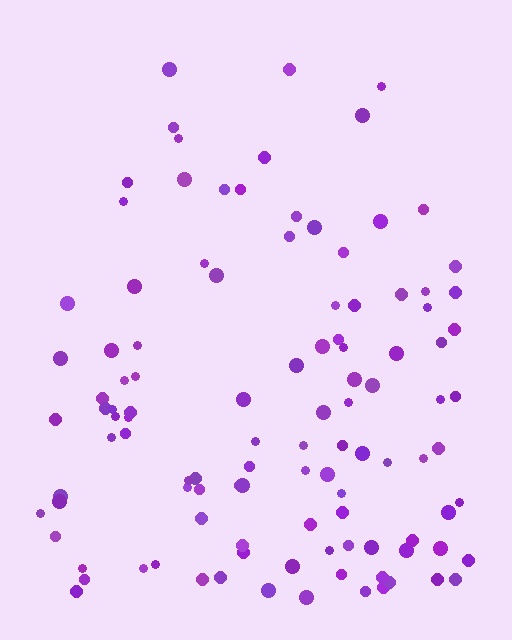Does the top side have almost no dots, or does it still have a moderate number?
Still a moderate number, just noticeably fewer than the bottom.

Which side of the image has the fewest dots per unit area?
The top.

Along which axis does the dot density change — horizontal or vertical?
Vertical.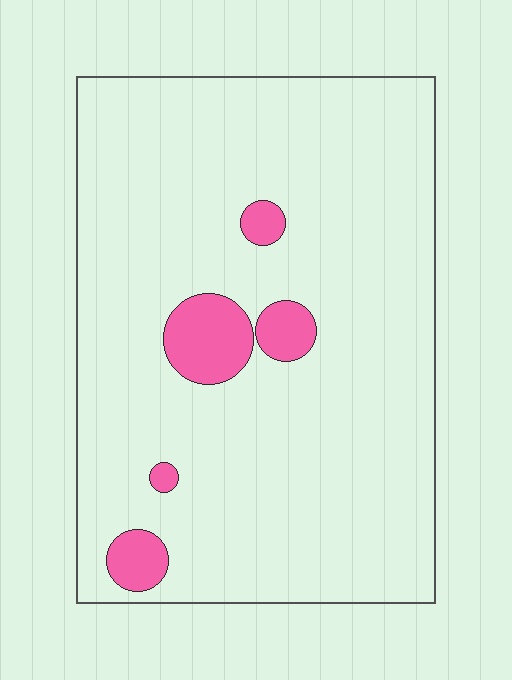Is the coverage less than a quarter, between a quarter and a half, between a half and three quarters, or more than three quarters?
Less than a quarter.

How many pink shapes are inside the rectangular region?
5.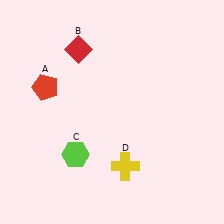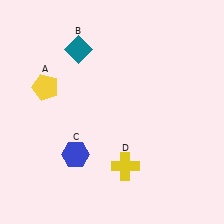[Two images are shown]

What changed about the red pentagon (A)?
In Image 1, A is red. In Image 2, it changed to yellow.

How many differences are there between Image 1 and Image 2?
There are 3 differences between the two images.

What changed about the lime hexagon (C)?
In Image 1, C is lime. In Image 2, it changed to blue.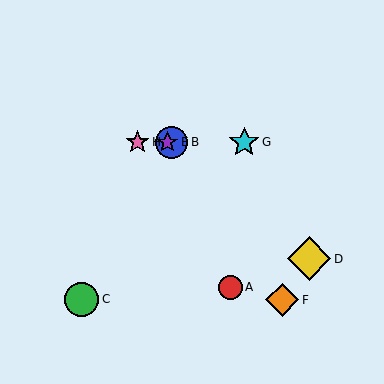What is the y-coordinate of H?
Object H is at y≈142.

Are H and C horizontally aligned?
No, H is at y≈142 and C is at y≈299.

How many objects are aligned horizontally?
4 objects (B, E, G, H) are aligned horizontally.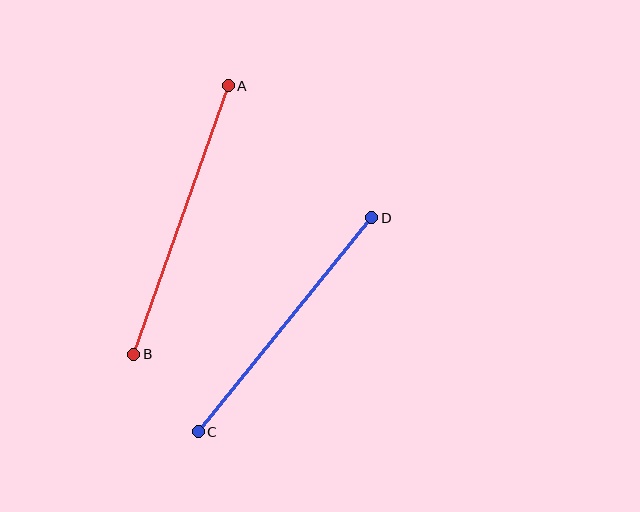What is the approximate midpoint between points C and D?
The midpoint is at approximately (285, 325) pixels.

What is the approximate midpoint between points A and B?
The midpoint is at approximately (181, 220) pixels.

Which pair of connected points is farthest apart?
Points A and B are farthest apart.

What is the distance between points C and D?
The distance is approximately 276 pixels.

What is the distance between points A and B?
The distance is approximately 285 pixels.